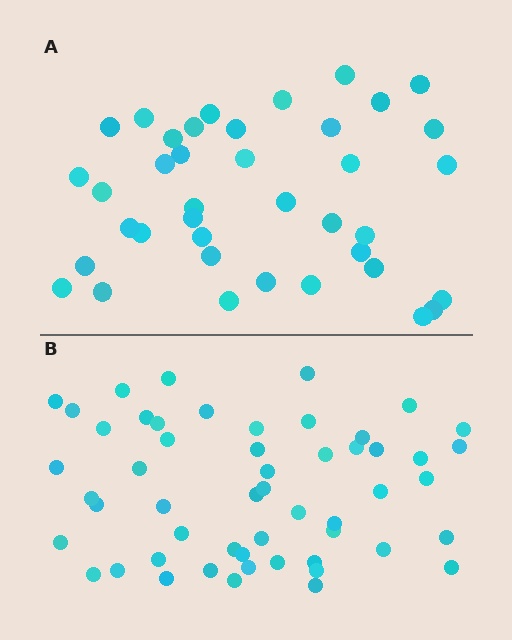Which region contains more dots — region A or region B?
Region B (the bottom region) has more dots.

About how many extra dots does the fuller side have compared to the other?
Region B has approximately 15 more dots than region A.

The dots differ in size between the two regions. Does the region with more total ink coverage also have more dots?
No. Region A has more total ink coverage because its dots are larger, but region B actually contains more individual dots. Total area can be misleading — the number of items is what matters here.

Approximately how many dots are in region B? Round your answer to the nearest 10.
About 50 dots. (The exact count is 53, which rounds to 50.)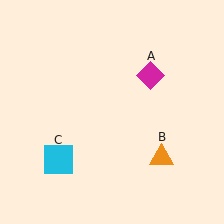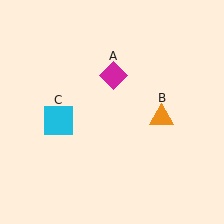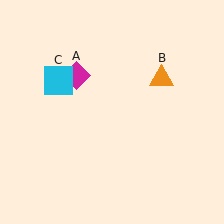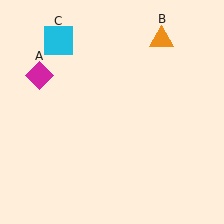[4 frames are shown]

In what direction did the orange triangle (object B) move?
The orange triangle (object B) moved up.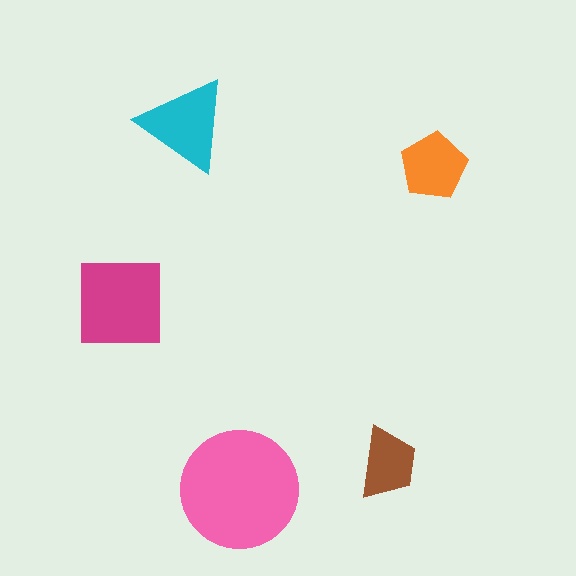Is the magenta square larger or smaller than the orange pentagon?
Larger.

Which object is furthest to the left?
The magenta square is leftmost.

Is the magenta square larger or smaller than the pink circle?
Smaller.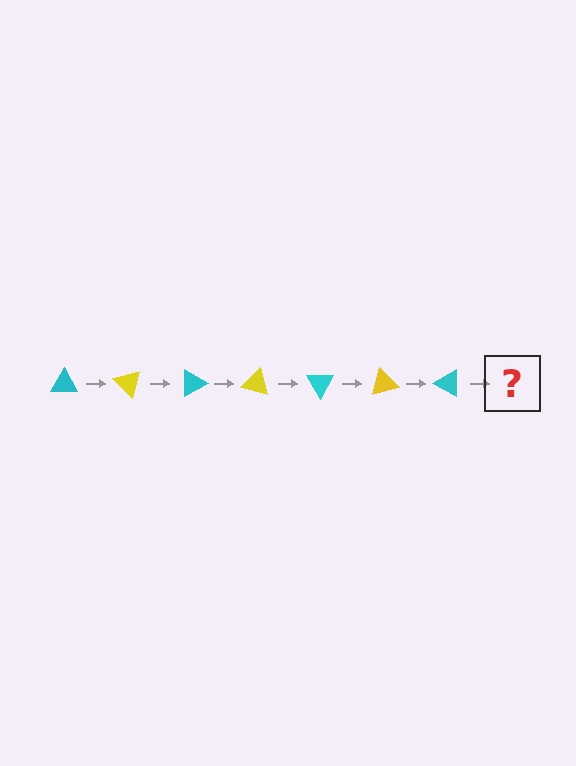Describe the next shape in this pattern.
It should be a yellow triangle, rotated 315 degrees from the start.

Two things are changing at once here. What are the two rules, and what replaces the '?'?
The two rules are that it rotates 45 degrees each step and the color cycles through cyan and yellow. The '?' should be a yellow triangle, rotated 315 degrees from the start.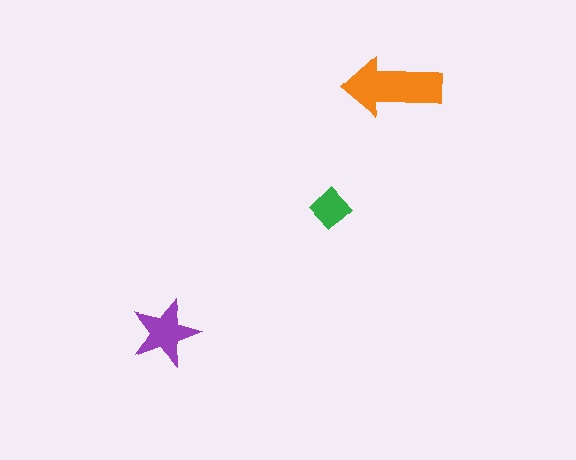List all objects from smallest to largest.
The green diamond, the purple star, the orange arrow.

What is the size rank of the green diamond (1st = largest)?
3rd.